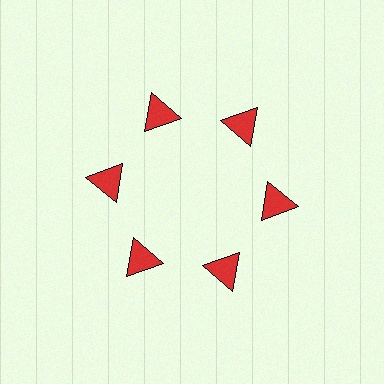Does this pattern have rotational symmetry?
Yes, this pattern has 6-fold rotational symmetry. It looks the same after rotating 60 degrees around the center.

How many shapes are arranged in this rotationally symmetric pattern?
There are 6 shapes, arranged in 6 groups of 1.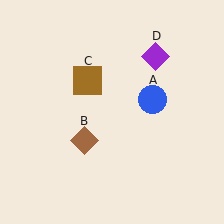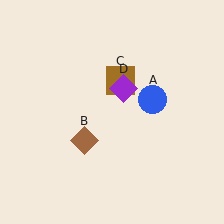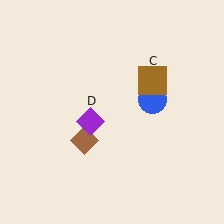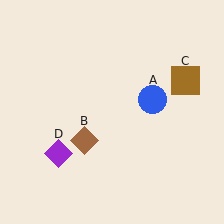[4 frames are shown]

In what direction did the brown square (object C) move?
The brown square (object C) moved right.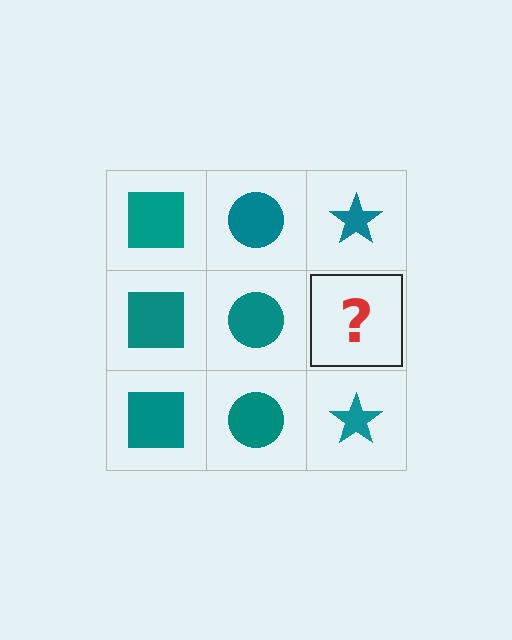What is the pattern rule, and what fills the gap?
The rule is that each column has a consistent shape. The gap should be filled with a teal star.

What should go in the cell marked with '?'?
The missing cell should contain a teal star.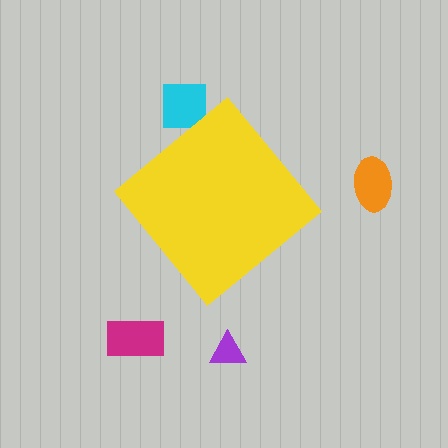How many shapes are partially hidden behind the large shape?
1 shape is partially hidden.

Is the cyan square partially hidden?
Yes, the cyan square is partially hidden behind the yellow diamond.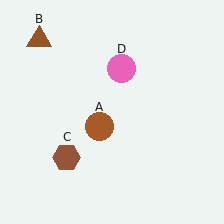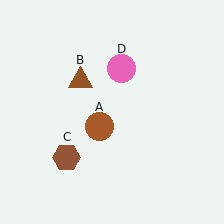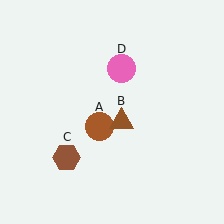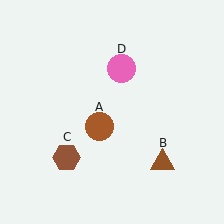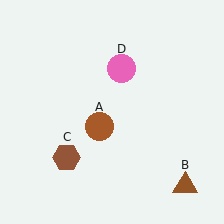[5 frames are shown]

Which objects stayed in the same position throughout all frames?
Brown circle (object A) and brown hexagon (object C) and pink circle (object D) remained stationary.